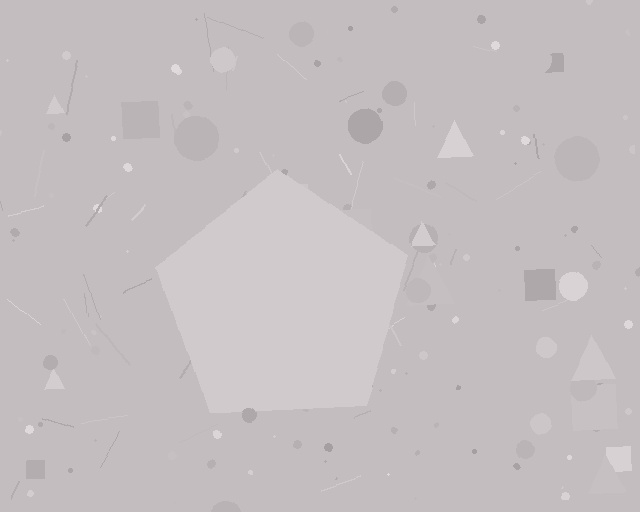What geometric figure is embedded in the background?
A pentagon is embedded in the background.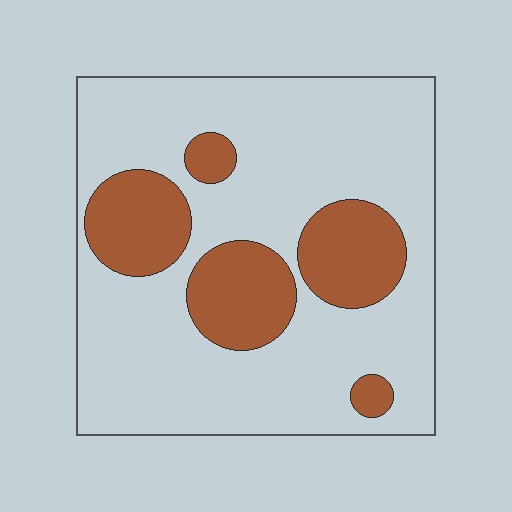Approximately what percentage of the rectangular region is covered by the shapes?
Approximately 25%.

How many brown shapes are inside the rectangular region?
5.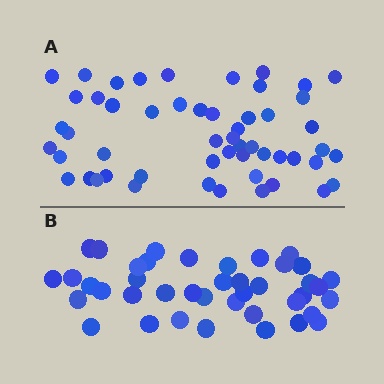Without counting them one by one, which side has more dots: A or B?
Region A (the top region) has more dots.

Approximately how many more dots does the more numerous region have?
Region A has roughly 12 or so more dots than region B.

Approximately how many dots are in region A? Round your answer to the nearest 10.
About 50 dots. (The exact count is 53, which rounds to 50.)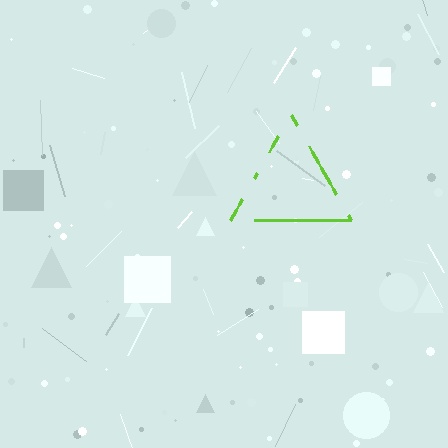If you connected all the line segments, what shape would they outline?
They would outline a triangle.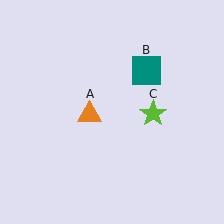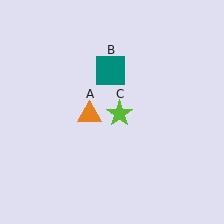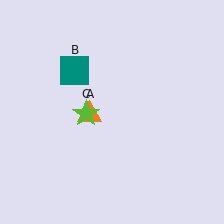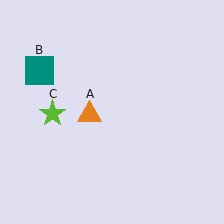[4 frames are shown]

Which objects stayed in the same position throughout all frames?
Orange triangle (object A) remained stationary.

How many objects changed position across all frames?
2 objects changed position: teal square (object B), lime star (object C).